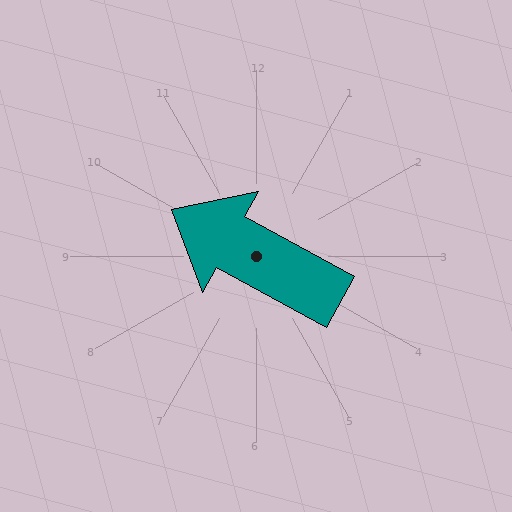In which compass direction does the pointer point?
Northwest.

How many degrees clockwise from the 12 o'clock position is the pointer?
Approximately 299 degrees.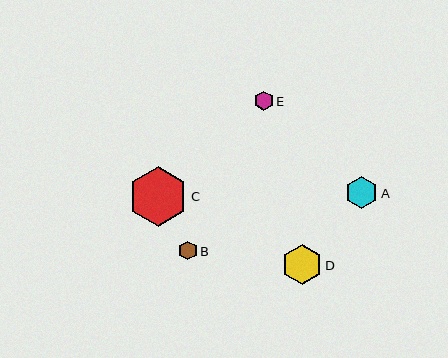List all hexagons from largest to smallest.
From largest to smallest: C, D, A, E, B.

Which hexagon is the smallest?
Hexagon B is the smallest with a size of approximately 19 pixels.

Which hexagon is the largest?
Hexagon C is the largest with a size of approximately 60 pixels.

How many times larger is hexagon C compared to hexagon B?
Hexagon C is approximately 3.2 times the size of hexagon B.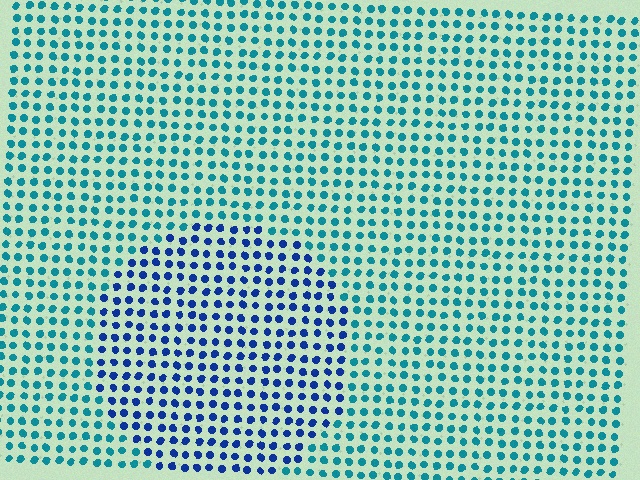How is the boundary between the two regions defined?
The boundary is defined purely by a slight shift in hue (about 39 degrees). Spacing, size, and orientation are identical on both sides.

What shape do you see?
I see a circle.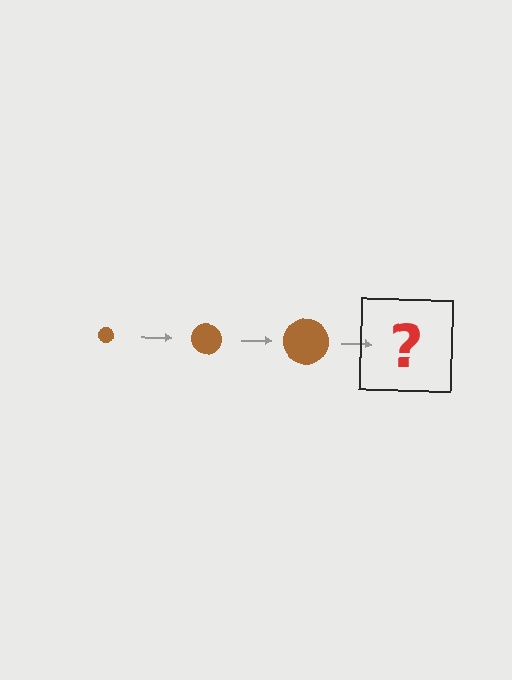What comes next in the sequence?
The next element should be a brown circle, larger than the previous one.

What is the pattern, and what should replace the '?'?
The pattern is that the circle gets progressively larger each step. The '?' should be a brown circle, larger than the previous one.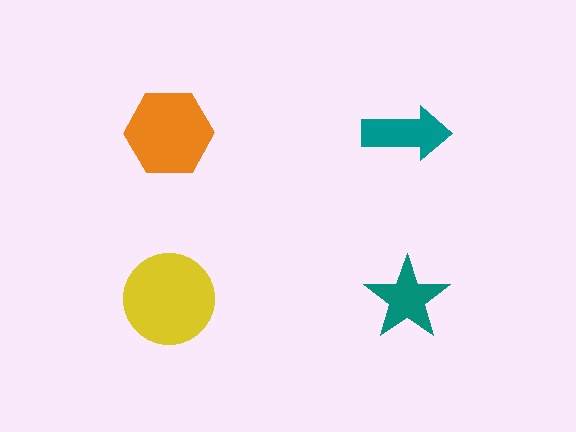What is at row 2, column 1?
A yellow circle.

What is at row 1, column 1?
An orange hexagon.